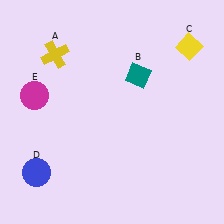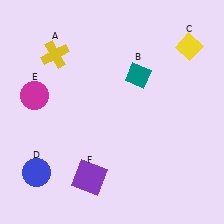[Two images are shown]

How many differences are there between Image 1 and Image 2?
There is 1 difference between the two images.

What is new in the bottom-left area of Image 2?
A purple square (F) was added in the bottom-left area of Image 2.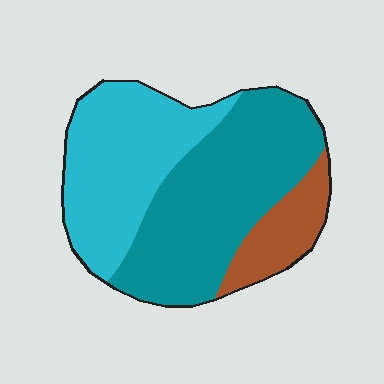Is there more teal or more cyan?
Teal.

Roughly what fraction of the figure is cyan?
Cyan takes up about three eighths (3/8) of the figure.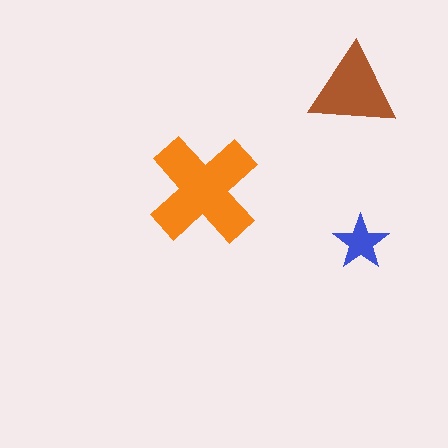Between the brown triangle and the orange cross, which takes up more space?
The orange cross.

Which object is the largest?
The orange cross.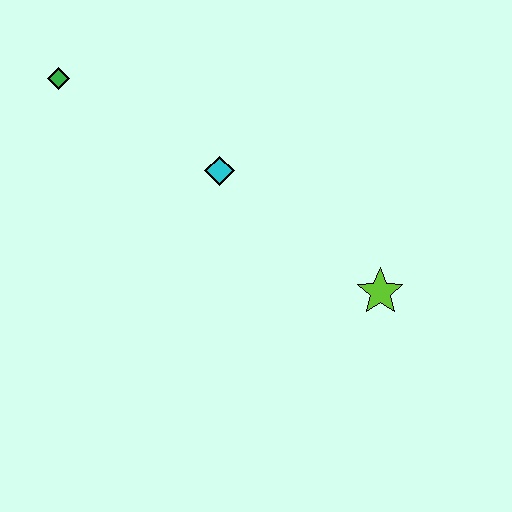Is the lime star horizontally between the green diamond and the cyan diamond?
No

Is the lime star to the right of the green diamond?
Yes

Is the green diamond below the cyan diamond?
No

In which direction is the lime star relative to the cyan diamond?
The lime star is to the right of the cyan diamond.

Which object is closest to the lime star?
The cyan diamond is closest to the lime star.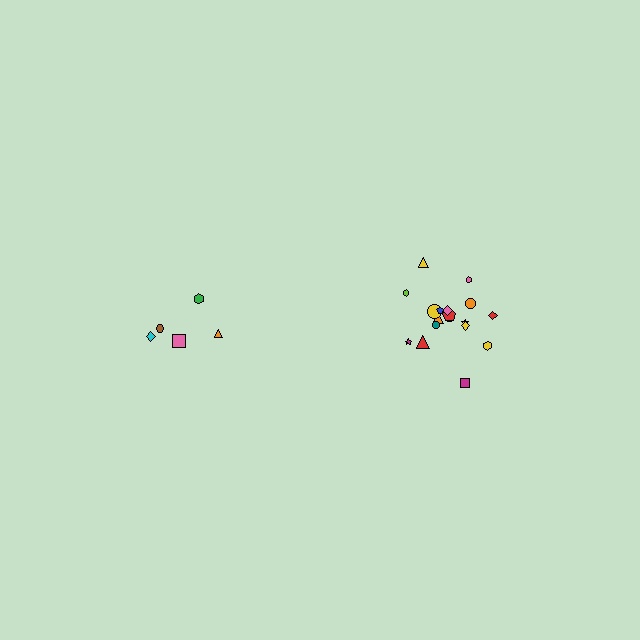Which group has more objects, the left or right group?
The right group.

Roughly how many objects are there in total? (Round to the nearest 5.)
Roughly 25 objects in total.